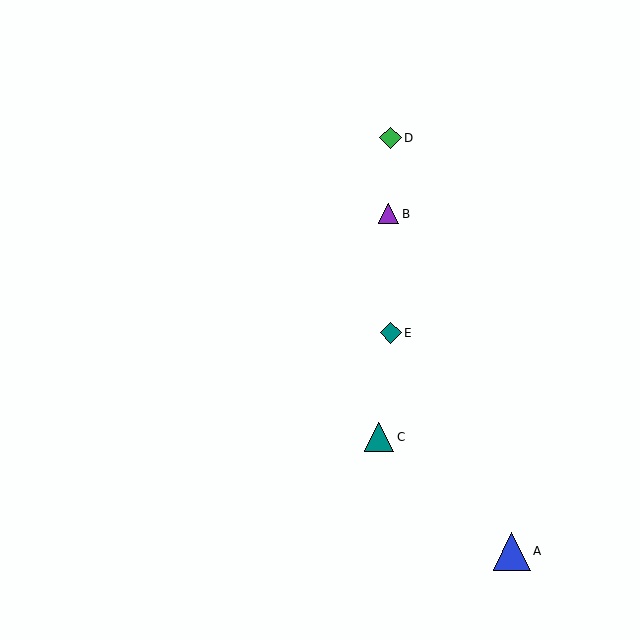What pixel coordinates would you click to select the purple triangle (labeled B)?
Click at (388, 214) to select the purple triangle B.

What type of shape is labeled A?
Shape A is a blue triangle.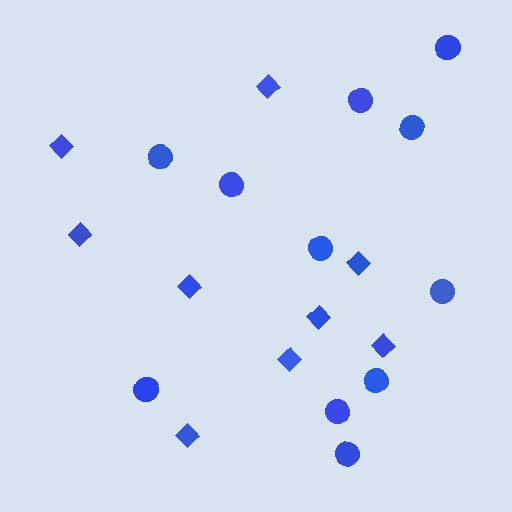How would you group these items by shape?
There are 2 groups: one group of circles (11) and one group of diamonds (9).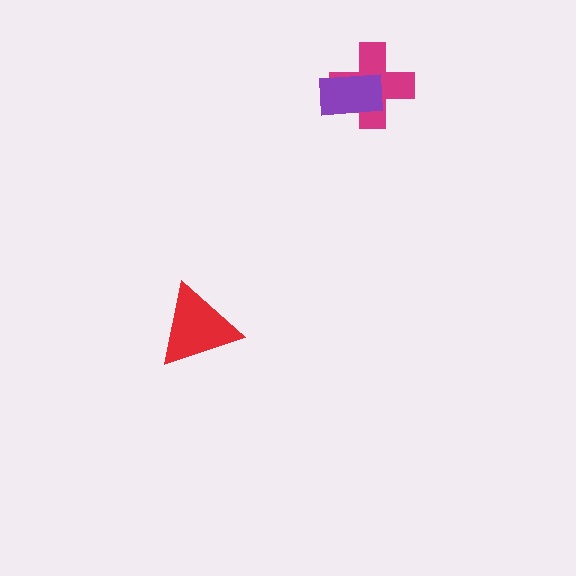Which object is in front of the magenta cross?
The purple rectangle is in front of the magenta cross.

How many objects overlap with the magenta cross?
1 object overlaps with the magenta cross.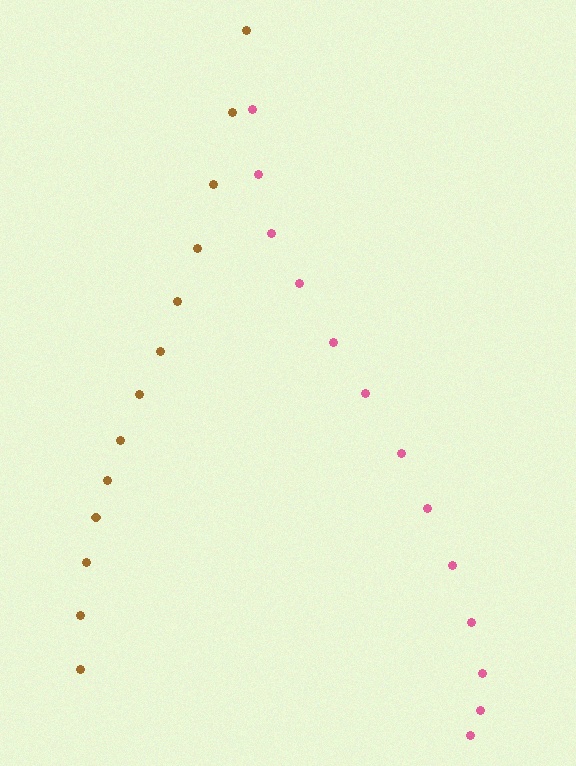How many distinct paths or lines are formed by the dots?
There are 2 distinct paths.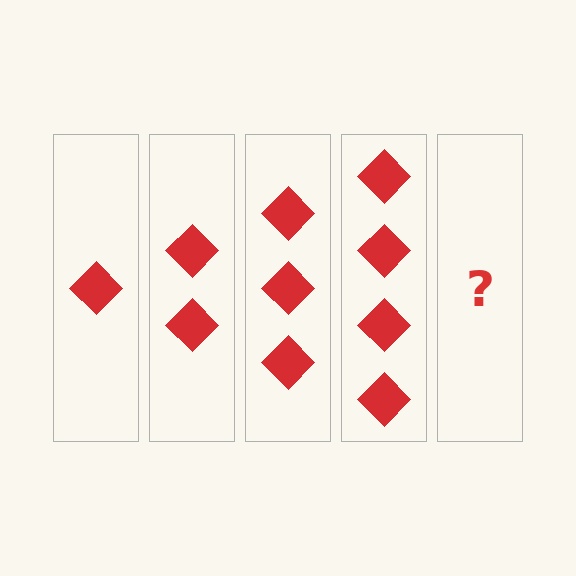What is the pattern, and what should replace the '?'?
The pattern is that each step adds one more diamond. The '?' should be 5 diamonds.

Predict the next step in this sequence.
The next step is 5 diamonds.